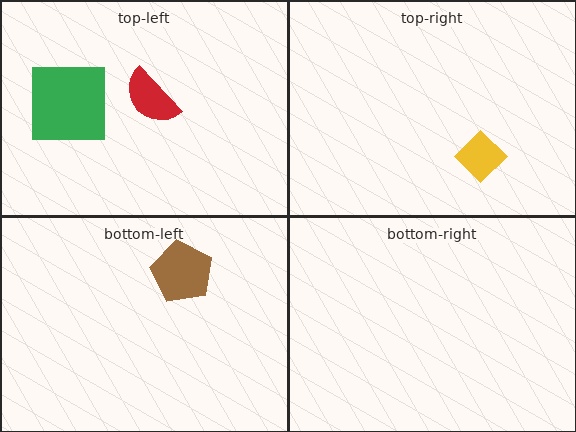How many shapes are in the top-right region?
1.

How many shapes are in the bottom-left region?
1.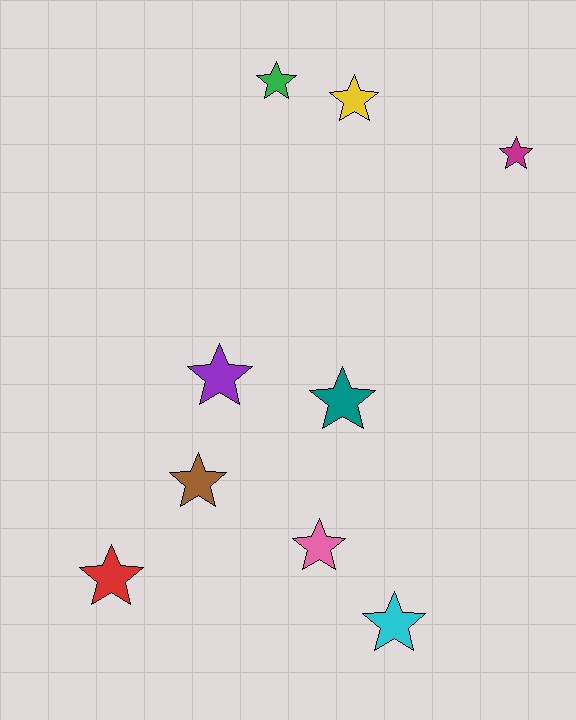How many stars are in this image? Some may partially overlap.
There are 9 stars.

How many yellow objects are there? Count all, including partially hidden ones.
There is 1 yellow object.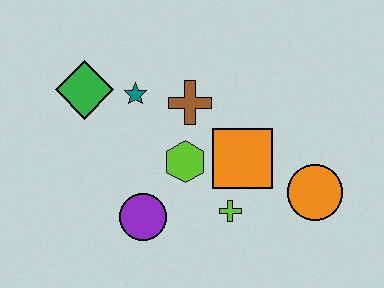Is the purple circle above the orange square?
No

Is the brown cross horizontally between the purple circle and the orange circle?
Yes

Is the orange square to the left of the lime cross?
No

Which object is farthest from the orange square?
The green diamond is farthest from the orange square.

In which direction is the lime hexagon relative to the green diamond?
The lime hexagon is to the right of the green diamond.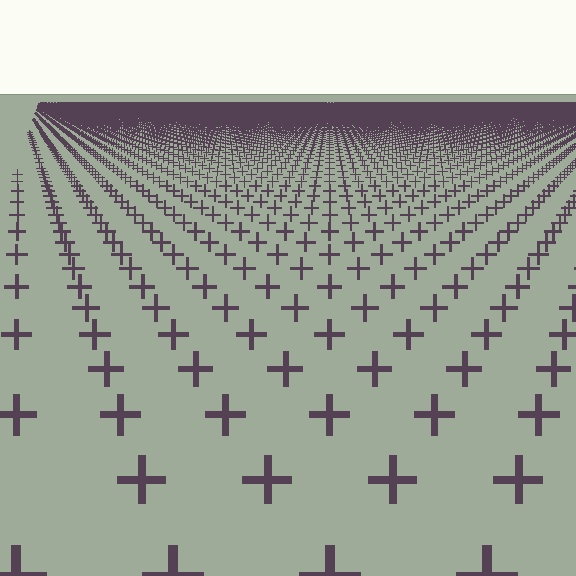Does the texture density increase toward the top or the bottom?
Density increases toward the top.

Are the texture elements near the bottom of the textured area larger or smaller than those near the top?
Larger. Near the bottom, elements are closer to the viewer and appear at a bigger on-screen size.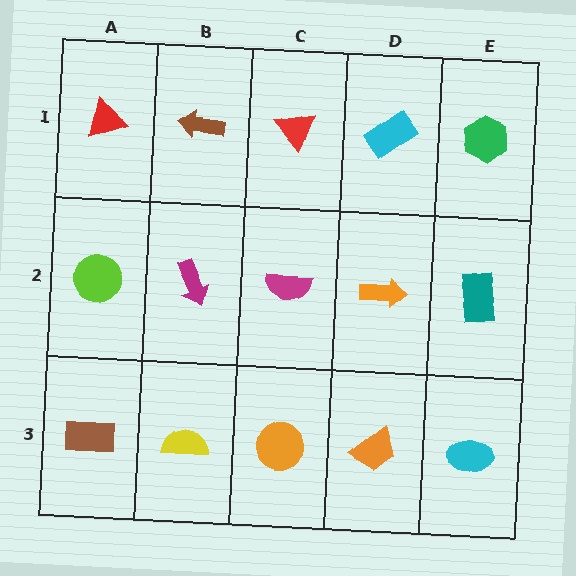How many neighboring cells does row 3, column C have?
3.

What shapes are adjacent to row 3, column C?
A magenta semicircle (row 2, column C), a yellow semicircle (row 3, column B), an orange trapezoid (row 3, column D).